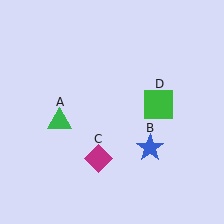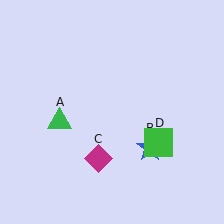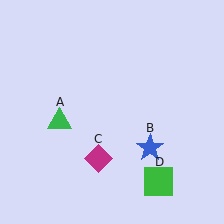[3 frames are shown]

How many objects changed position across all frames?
1 object changed position: green square (object D).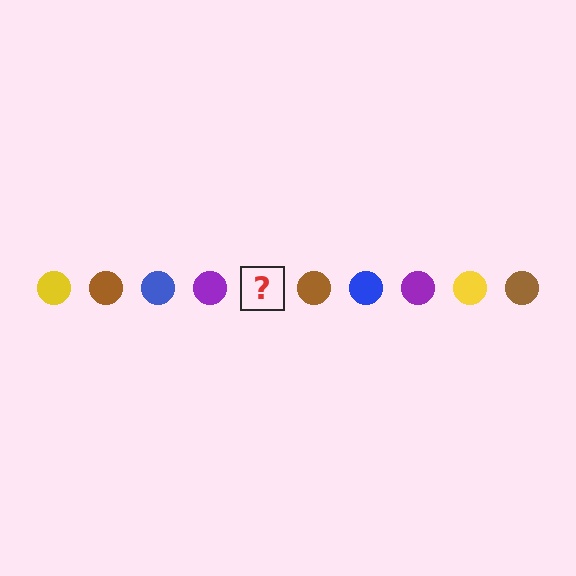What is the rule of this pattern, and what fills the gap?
The rule is that the pattern cycles through yellow, brown, blue, purple circles. The gap should be filled with a yellow circle.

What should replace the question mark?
The question mark should be replaced with a yellow circle.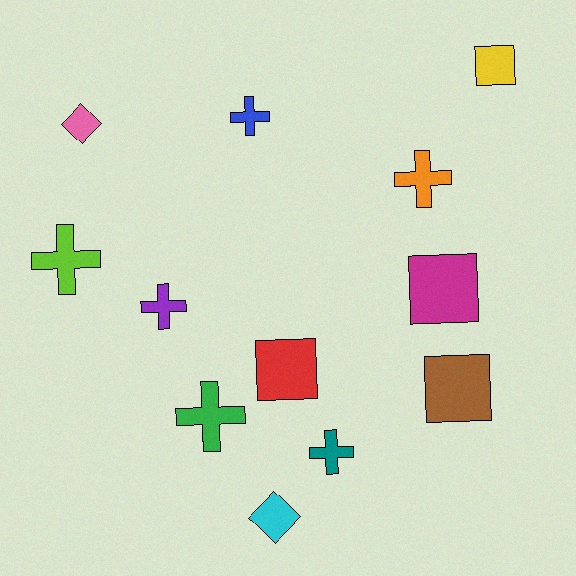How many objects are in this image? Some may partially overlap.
There are 12 objects.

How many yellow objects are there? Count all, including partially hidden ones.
There is 1 yellow object.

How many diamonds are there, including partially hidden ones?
There are 2 diamonds.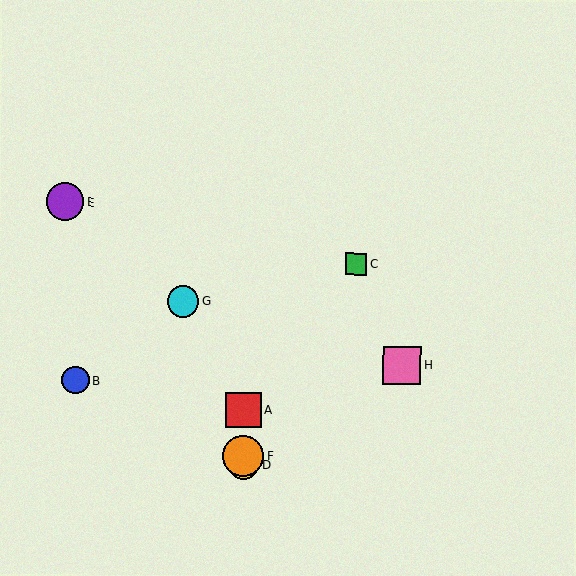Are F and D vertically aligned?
Yes, both are at x≈243.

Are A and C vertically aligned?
No, A is at x≈243 and C is at x≈356.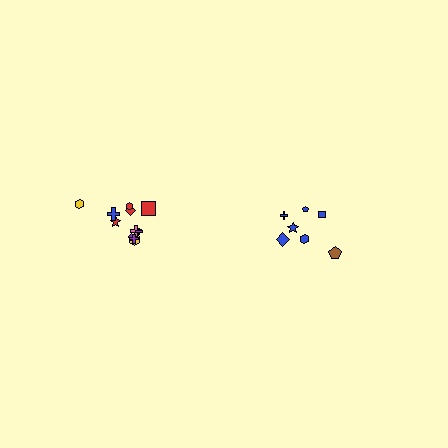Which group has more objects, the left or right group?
The left group.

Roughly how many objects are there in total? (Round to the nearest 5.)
Roughly 20 objects in total.